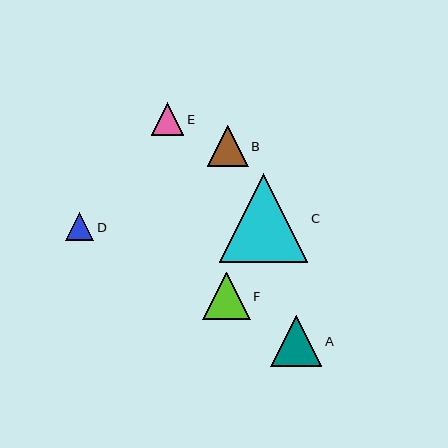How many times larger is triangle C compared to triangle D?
Triangle C is approximately 3.1 times the size of triangle D.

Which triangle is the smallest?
Triangle D is the smallest with a size of approximately 28 pixels.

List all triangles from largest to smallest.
From largest to smallest: C, A, F, B, E, D.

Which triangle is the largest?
Triangle C is the largest with a size of approximately 88 pixels.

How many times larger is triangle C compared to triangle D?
Triangle C is approximately 3.1 times the size of triangle D.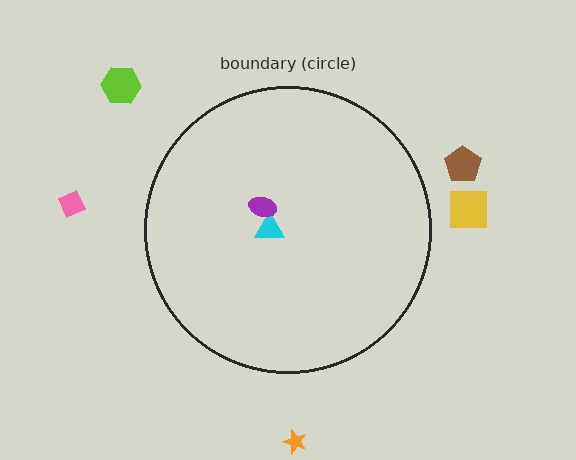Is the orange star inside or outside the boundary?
Outside.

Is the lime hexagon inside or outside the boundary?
Outside.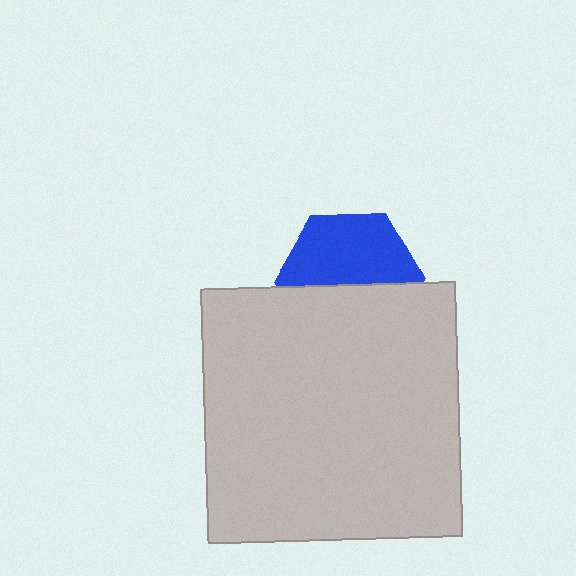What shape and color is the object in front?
The object in front is a light gray square.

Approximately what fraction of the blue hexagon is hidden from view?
Roughly 46% of the blue hexagon is hidden behind the light gray square.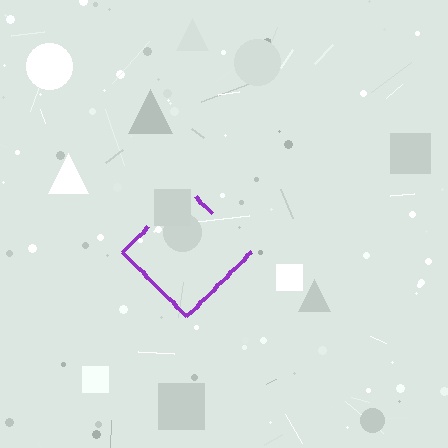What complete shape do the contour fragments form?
The contour fragments form a diamond.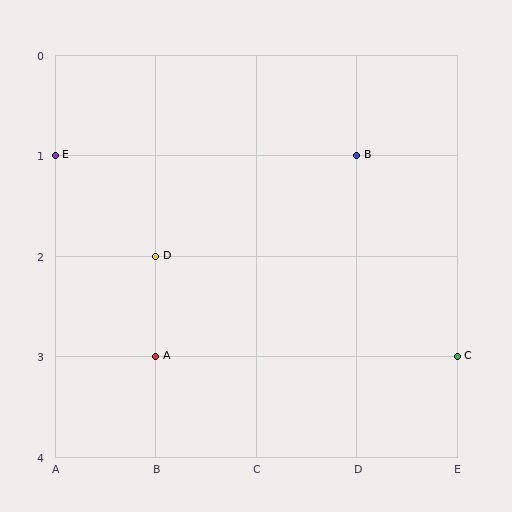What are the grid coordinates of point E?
Point E is at grid coordinates (A, 1).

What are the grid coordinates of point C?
Point C is at grid coordinates (E, 3).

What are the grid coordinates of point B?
Point B is at grid coordinates (D, 1).